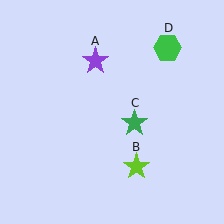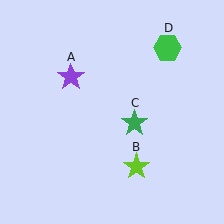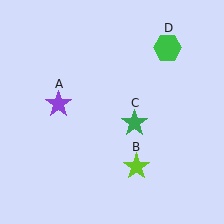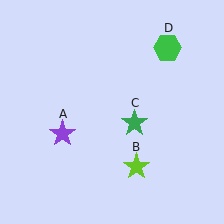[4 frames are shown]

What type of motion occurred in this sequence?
The purple star (object A) rotated counterclockwise around the center of the scene.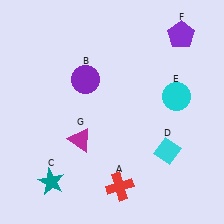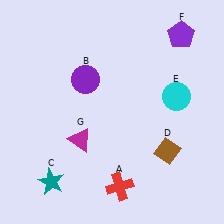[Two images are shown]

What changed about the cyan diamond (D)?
In Image 1, D is cyan. In Image 2, it changed to brown.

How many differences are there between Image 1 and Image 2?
There is 1 difference between the two images.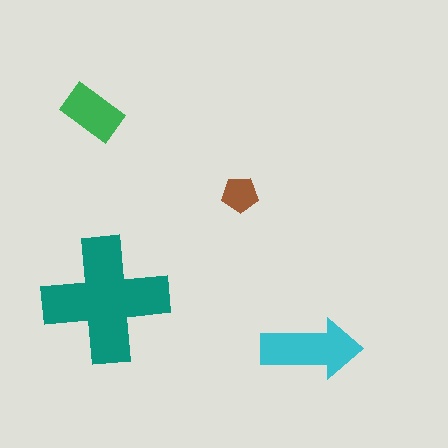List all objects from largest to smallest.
The teal cross, the cyan arrow, the green rectangle, the brown pentagon.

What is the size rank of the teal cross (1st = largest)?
1st.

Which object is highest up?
The green rectangle is topmost.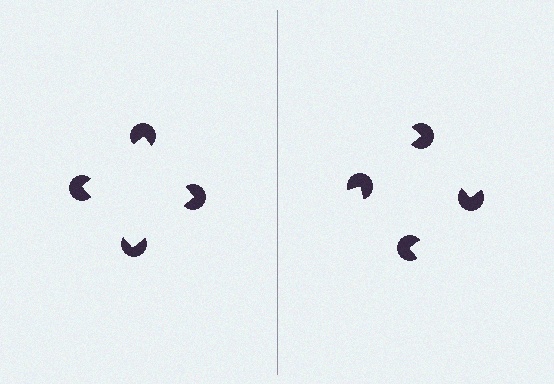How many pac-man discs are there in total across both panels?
8 — 4 on each side.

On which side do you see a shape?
An illusory square appears on the left side. On the right side the wedge cuts are rotated, so no coherent shape forms.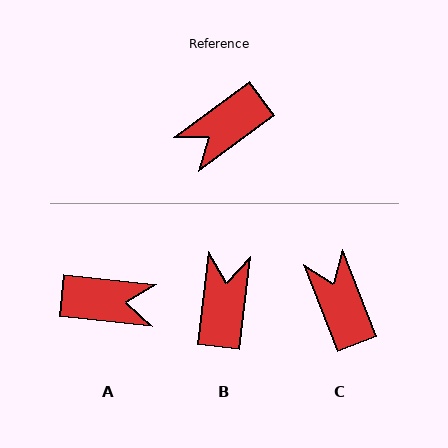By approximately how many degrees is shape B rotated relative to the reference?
Approximately 134 degrees clockwise.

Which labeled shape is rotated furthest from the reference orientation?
A, about 137 degrees away.